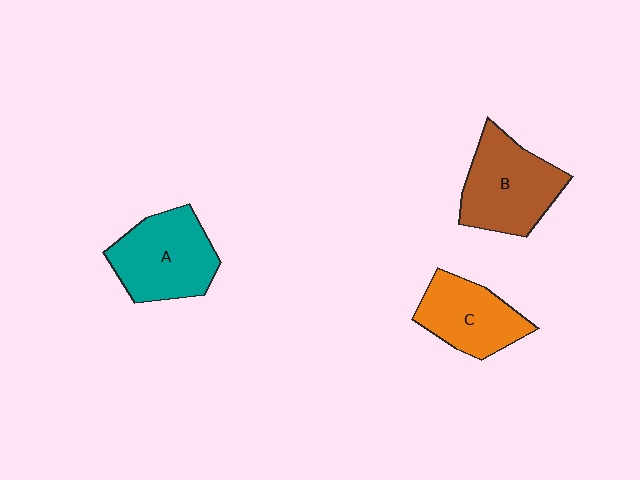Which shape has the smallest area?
Shape C (orange).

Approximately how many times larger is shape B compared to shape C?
Approximately 1.2 times.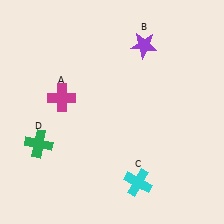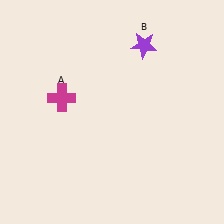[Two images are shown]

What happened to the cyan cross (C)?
The cyan cross (C) was removed in Image 2. It was in the bottom-right area of Image 1.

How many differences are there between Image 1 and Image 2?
There are 2 differences between the two images.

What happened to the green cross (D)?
The green cross (D) was removed in Image 2. It was in the bottom-left area of Image 1.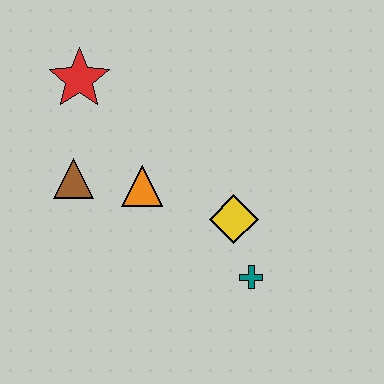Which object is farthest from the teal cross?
The red star is farthest from the teal cross.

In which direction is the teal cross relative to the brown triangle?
The teal cross is to the right of the brown triangle.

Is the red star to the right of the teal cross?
No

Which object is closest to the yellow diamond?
The teal cross is closest to the yellow diamond.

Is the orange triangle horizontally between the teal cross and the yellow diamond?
No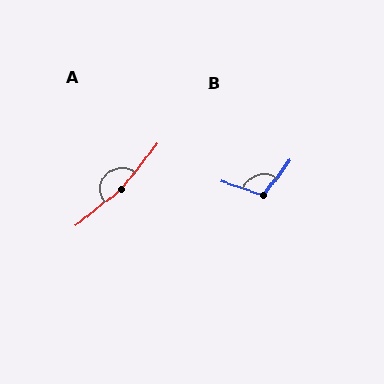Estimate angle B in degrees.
Approximately 110 degrees.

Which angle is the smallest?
B, at approximately 110 degrees.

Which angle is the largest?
A, at approximately 167 degrees.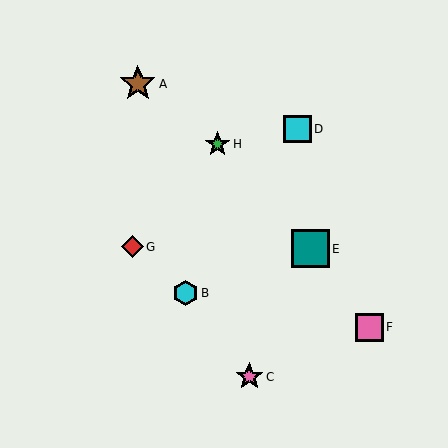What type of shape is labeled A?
Shape A is a brown star.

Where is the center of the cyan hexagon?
The center of the cyan hexagon is at (185, 293).